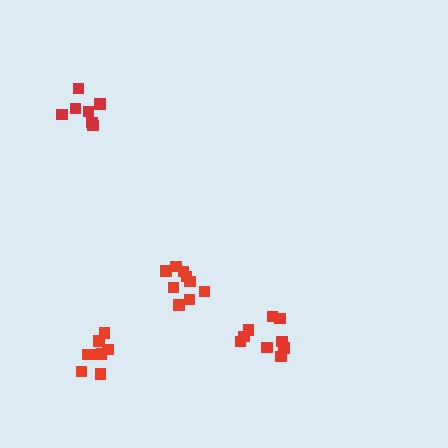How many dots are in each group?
Group 1: 8 dots, Group 2: 9 dots, Group 3: 9 dots, Group 4: 7 dots (33 total).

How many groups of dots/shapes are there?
There are 4 groups.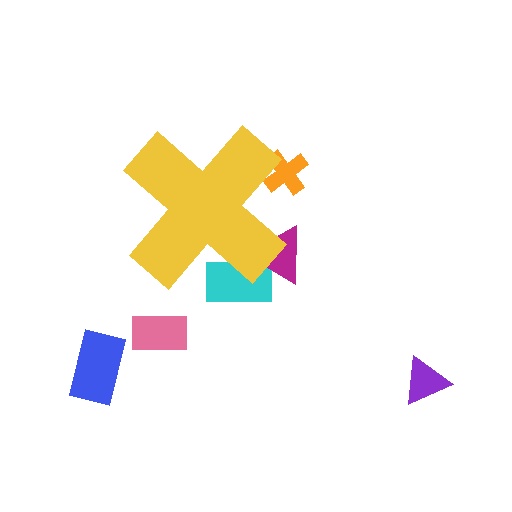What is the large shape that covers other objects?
A yellow cross.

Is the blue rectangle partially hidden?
No, the blue rectangle is fully visible.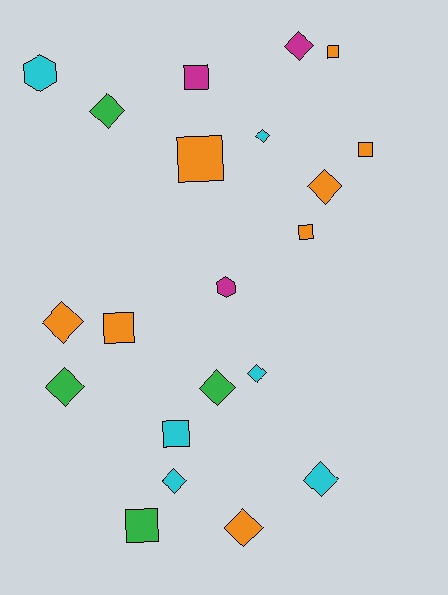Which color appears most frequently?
Orange, with 8 objects.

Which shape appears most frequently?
Diamond, with 11 objects.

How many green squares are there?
There is 1 green square.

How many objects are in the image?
There are 21 objects.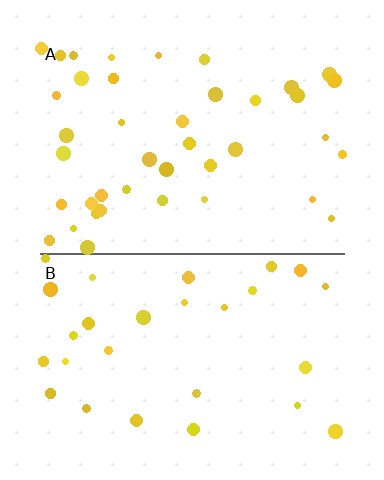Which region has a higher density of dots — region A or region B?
A (the top).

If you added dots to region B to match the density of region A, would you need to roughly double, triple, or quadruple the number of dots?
Approximately double.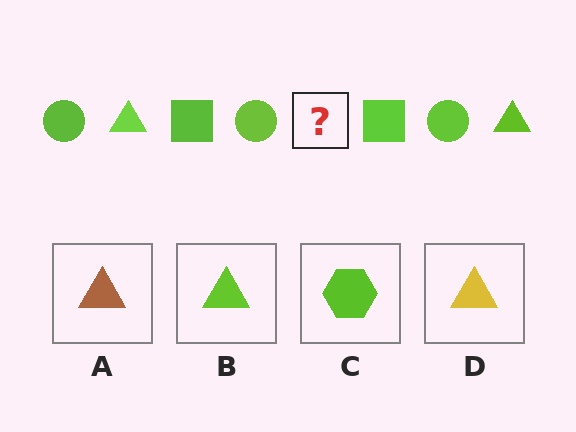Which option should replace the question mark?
Option B.